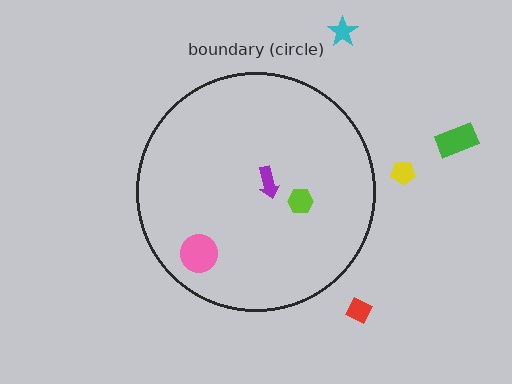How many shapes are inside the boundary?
3 inside, 4 outside.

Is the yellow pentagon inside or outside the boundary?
Outside.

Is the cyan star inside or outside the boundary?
Outside.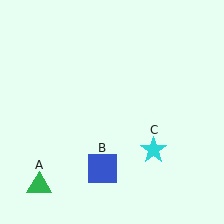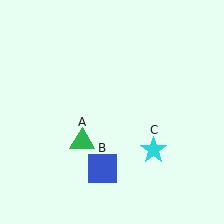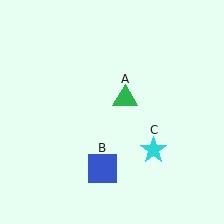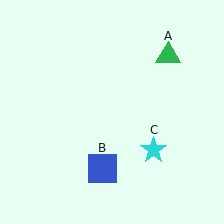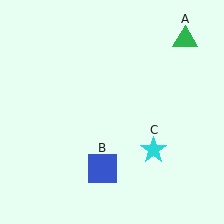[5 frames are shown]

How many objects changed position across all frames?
1 object changed position: green triangle (object A).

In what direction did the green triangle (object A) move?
The green triangle (object A) moved up and to the right.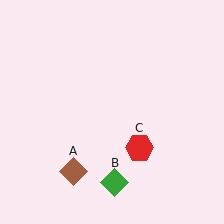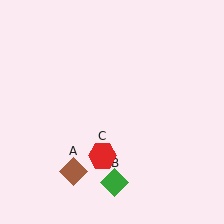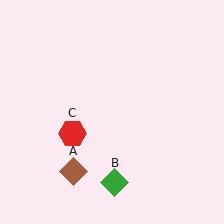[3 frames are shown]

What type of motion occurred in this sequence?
The red hexagon (object C) rotated clockwise around the center of the scene.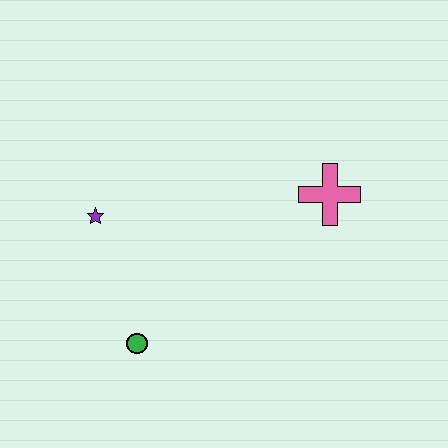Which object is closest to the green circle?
The purple star is closest to the green circle.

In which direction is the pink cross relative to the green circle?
The pink cross is to the right of the green circle.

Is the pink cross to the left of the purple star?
No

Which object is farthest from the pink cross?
The green circle is farthest from the pink cross.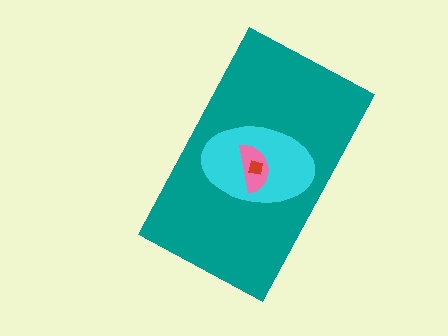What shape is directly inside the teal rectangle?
The cyan ellipse.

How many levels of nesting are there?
4.